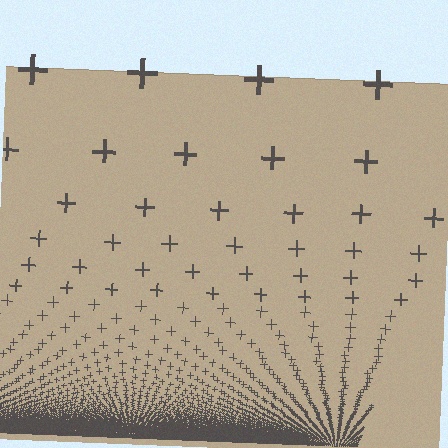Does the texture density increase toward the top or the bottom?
Density increases toward the bottom.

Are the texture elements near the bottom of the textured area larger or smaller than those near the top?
Smaller. The gradient is inverted — elements near the bottom are smaller and denser.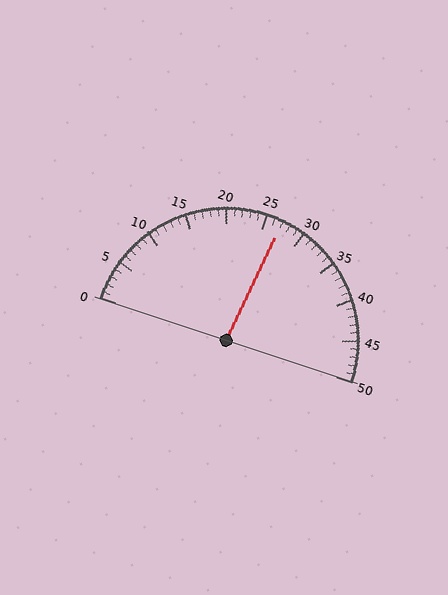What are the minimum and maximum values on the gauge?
The gauge ranges from 0 to 50.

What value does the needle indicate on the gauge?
The needle indicates approximately 27.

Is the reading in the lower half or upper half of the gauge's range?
The reading is in the upper half of the range (0 to 50).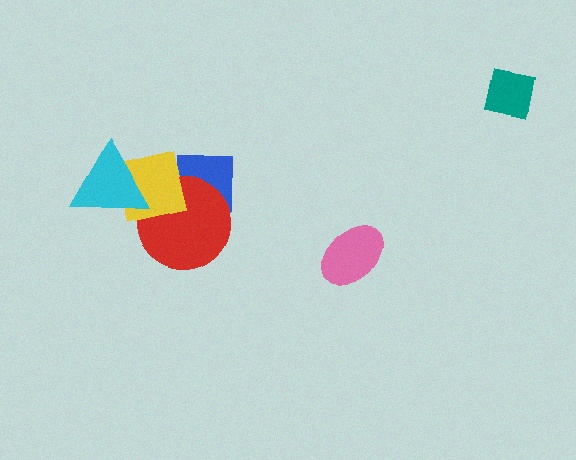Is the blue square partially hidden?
Yes, it is partially covered by another shape.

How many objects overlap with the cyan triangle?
1 object overlaps with the cyan triangle.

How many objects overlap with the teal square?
0 objects overlap with the teal square.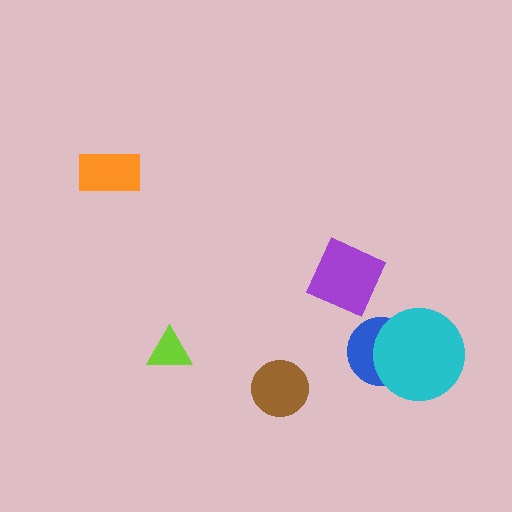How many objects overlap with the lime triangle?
0 objects overlap with the lime triangle.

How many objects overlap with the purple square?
0 objects overlap with the purple square.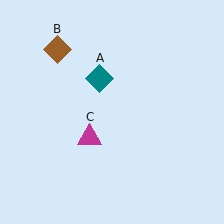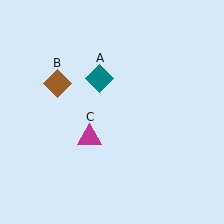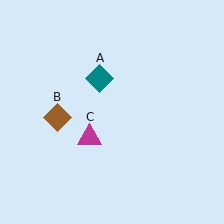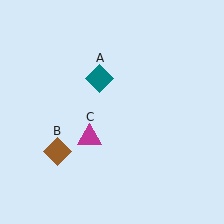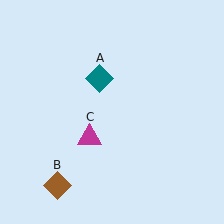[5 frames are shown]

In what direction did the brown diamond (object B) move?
The brown diamond (object B) moved down.